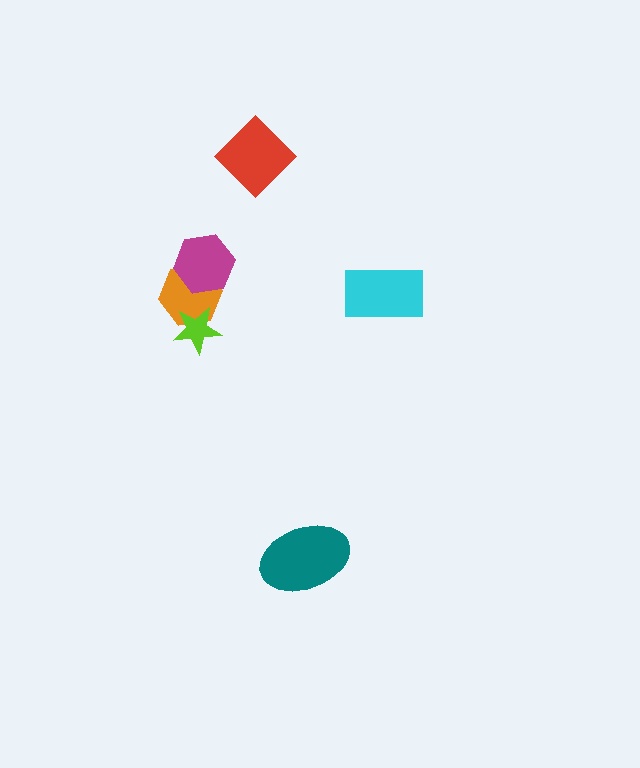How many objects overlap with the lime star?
1 object overlaps with the lime star.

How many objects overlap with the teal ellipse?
0 objects overlap with the teal ellipse.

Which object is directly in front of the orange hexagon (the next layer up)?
The magenta hexagon is directly in front of the orange hexagon.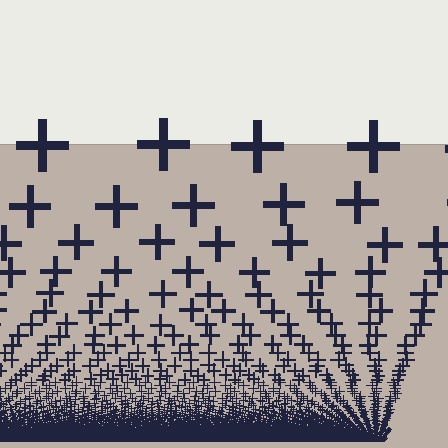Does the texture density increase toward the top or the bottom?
Density increases toward the bottom.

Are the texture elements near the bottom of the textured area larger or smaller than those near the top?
Smaller. The gradient is inverted — elements near the bottom are smaller and denser.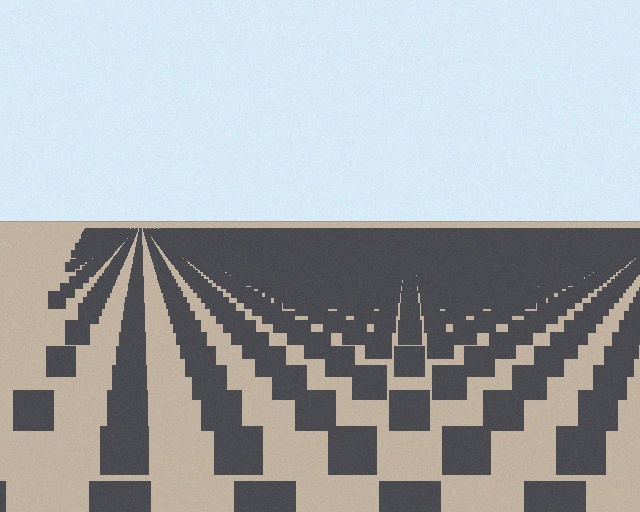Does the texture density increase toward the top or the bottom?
Density increases toward the top.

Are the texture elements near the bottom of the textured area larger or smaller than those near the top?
Larger. Near the bottom, elements are closer to the viewer and appear at a bigger on-screen size.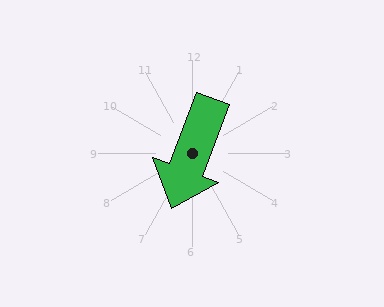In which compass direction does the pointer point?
South.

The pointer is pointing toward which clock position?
Roughly 7 o'clock.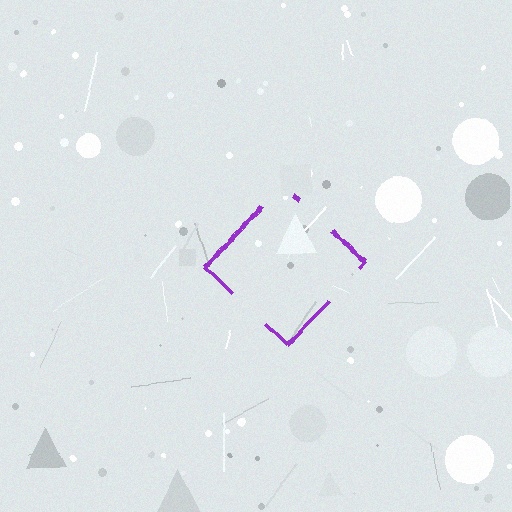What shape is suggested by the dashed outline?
The dashed outline suggests a diamond.